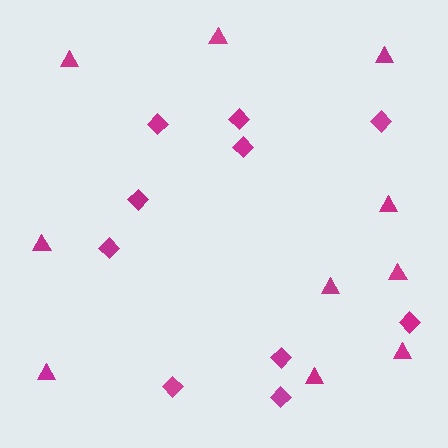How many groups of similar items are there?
There are 2 groups: one group of triangles (10) and one group of diamonds (10).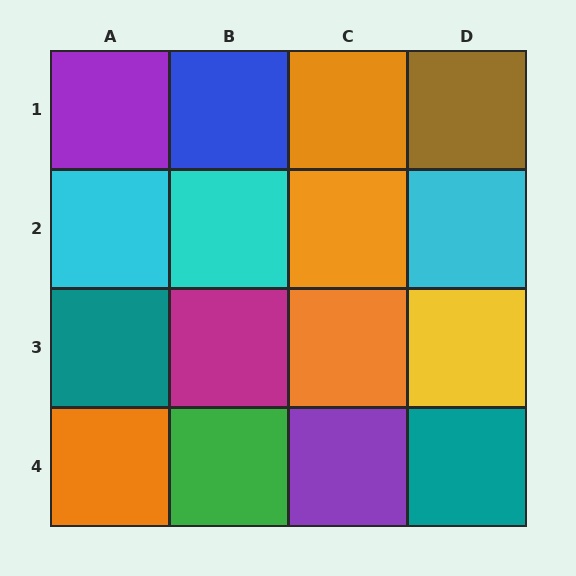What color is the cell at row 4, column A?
Orange.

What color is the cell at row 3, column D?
Yellow.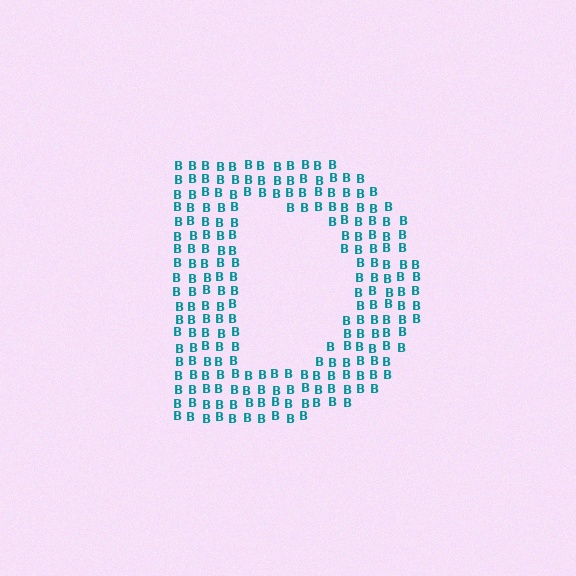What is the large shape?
The large shape is the letter D.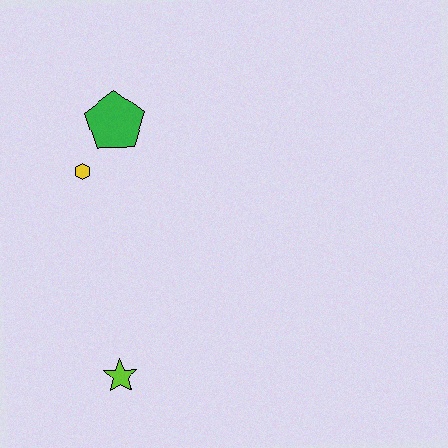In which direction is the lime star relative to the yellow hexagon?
The lime star is below the yellow hexagon.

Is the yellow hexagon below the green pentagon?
Yes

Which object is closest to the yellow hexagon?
The green pentagon is closest to the yellow hexagon.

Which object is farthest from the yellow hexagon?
The lime star is farthest from the yellow hexagon.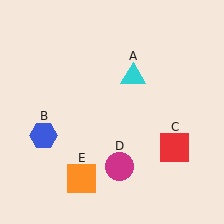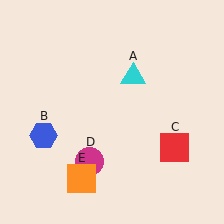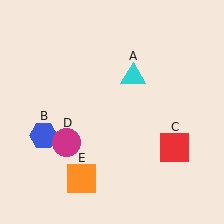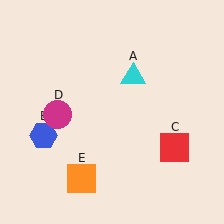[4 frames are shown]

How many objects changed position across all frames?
1 object changed position: magenta circle (object D).